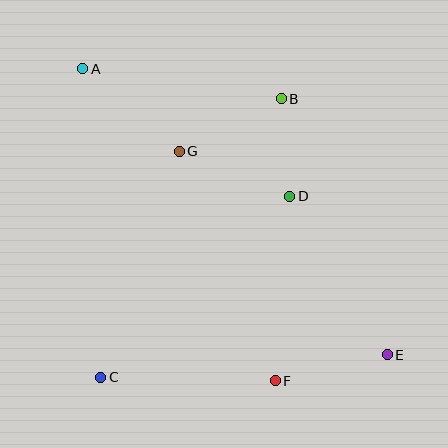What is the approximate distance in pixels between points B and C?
The distance between B and C is approximately 332 pixels.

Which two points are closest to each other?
Points B and D are closest to each other.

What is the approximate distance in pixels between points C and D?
The distance between C and D is approximately 262 pixels.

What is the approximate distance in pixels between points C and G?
The distance between C and G is approximately 239 pixels.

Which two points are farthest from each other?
Points A and E are farthest from each other.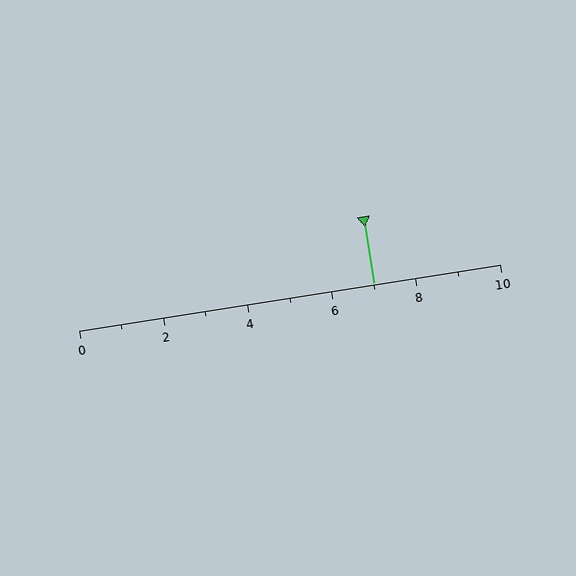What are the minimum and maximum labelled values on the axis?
The axis runs from 0 to 10.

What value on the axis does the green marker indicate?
The marker indicates approximately 7.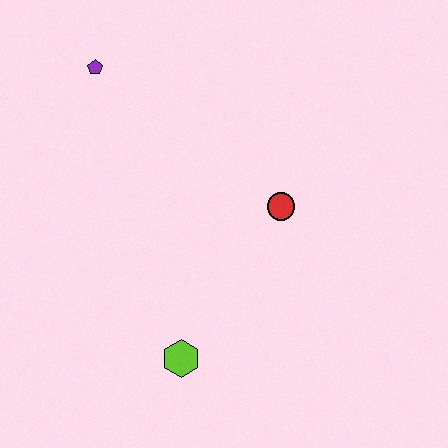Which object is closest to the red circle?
The lime hexagon is closest to the red circle.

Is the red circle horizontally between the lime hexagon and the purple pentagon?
No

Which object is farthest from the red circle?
The purple pentagon is farthest from the red circle.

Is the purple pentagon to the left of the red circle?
Yes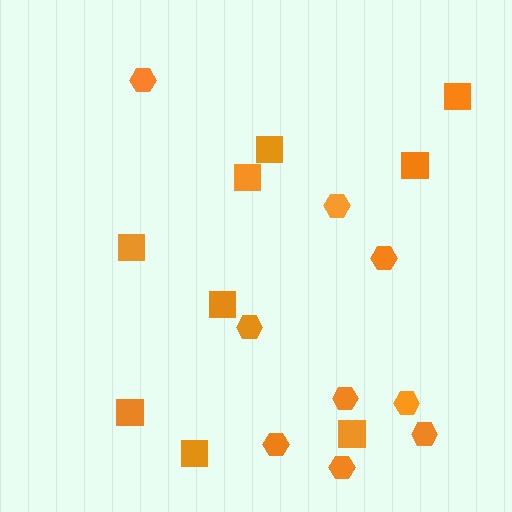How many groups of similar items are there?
There are 2 groups: one group of hexagons (9) and one group of squares (9).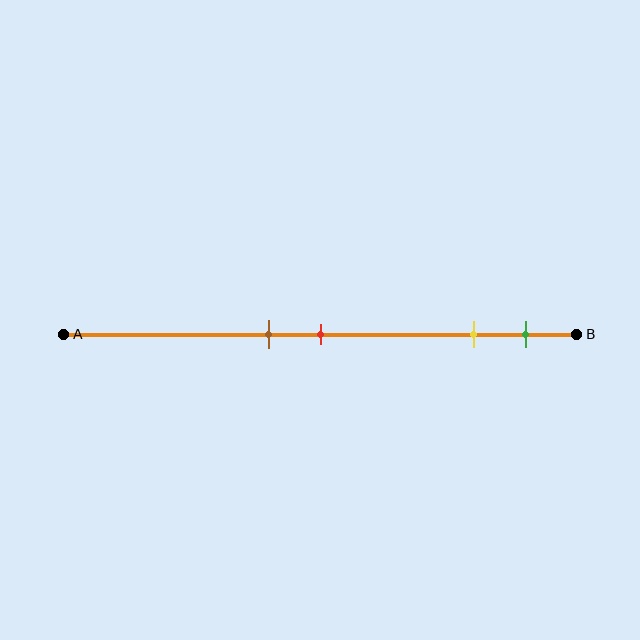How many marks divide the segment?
There are 4 marks dividing the segment.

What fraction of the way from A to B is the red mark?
The red mark is approximately 50% (0.5) of the way from A to B.